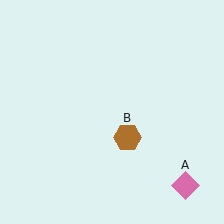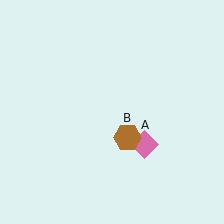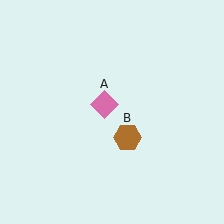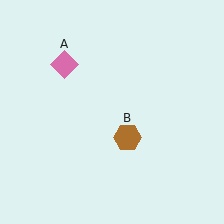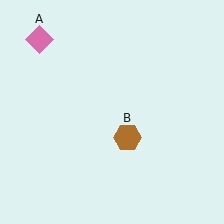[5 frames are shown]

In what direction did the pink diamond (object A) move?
The pink diamond (object A) moved up and to the left.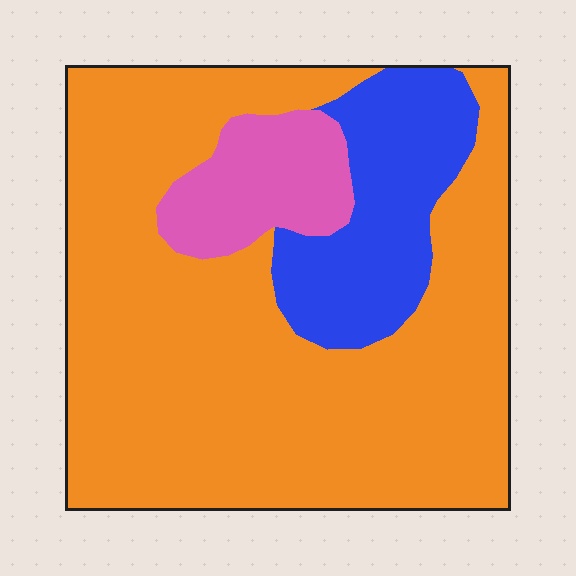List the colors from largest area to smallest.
From largest to smallest: orange, blue, pink.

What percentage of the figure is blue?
Blue takes up about one sixth (1/6) of the figure.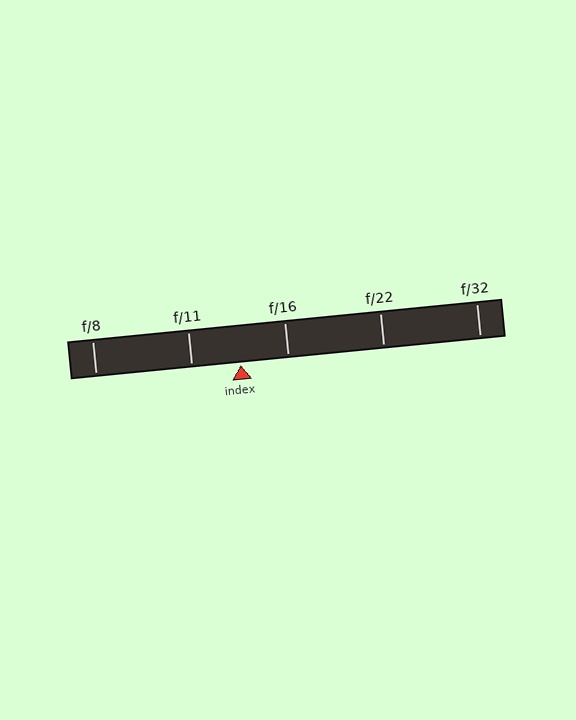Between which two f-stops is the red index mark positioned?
The index mark is between f/11 and f/16.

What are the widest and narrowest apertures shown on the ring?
The widest aperture shown is f/8 and the narrowest is f/32.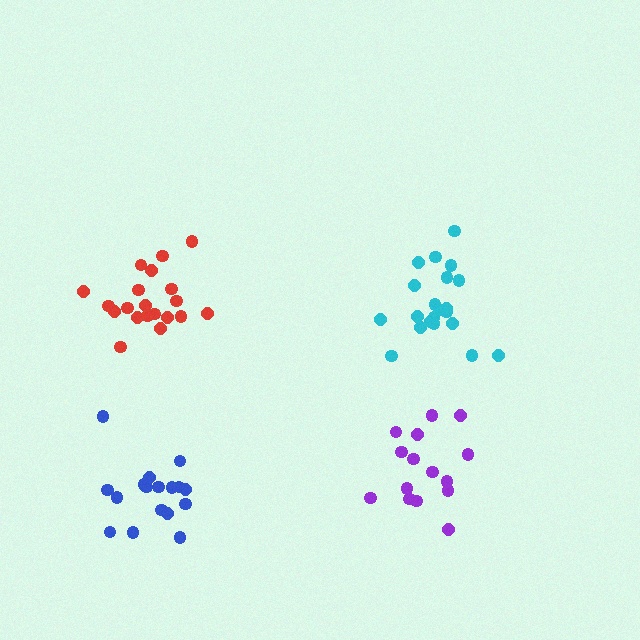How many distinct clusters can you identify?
There are 4 distinct clusters.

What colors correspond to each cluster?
The clusters are colored: cyan, blue, red, purple.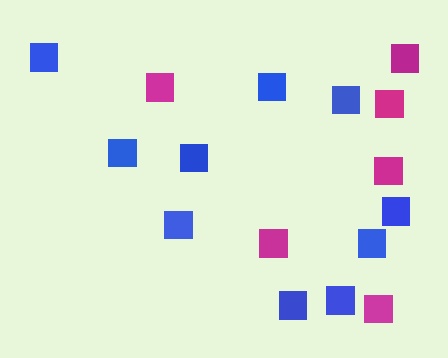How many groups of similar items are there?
There are 2 groups: one group of magenta squares (6) and one group of blue squares (10).